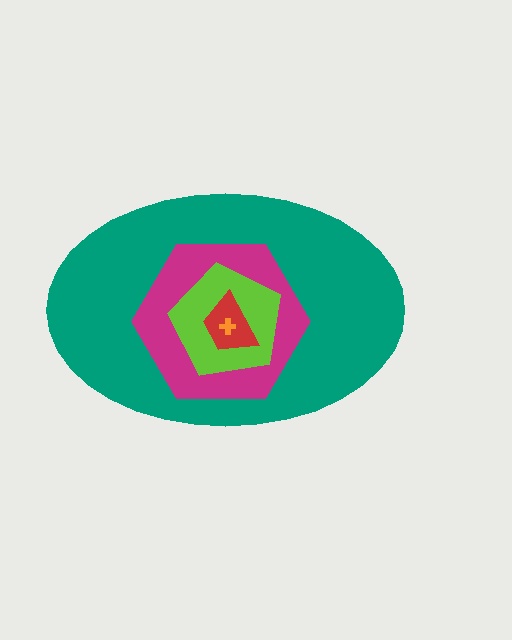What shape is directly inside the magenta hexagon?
The lime pentagon.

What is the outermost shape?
The teal ellipse.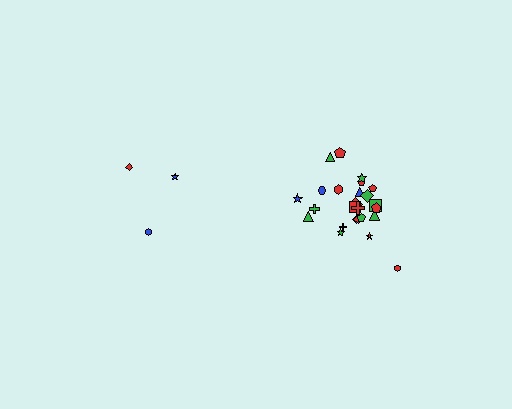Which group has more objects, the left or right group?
The right group.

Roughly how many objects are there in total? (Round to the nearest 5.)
Roughly 30 objects in total.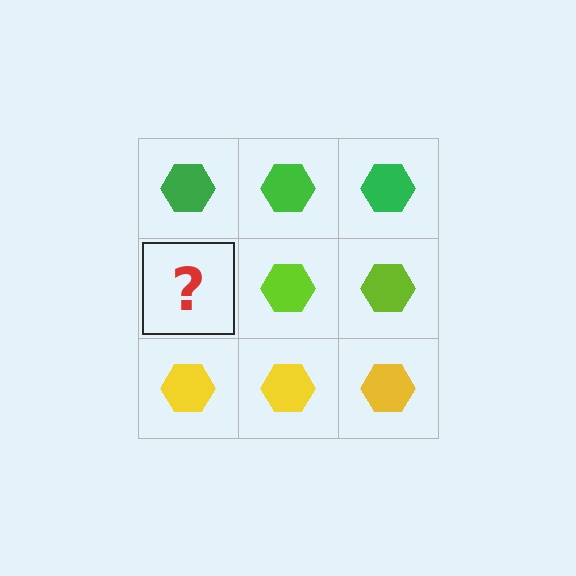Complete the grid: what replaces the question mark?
The question mark should be replaced with a lime hexagon.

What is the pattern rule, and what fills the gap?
The rule is that each row has a consistent color. The gap should be filled with a lime hexagon.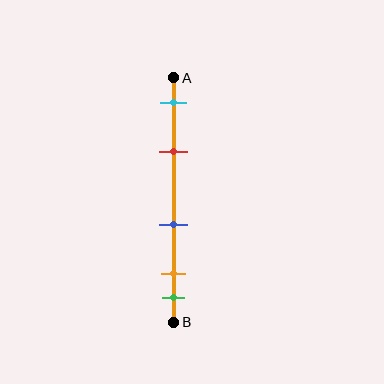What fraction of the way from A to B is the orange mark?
The orange mark is approximately 80% (0.8) of the way from A to B.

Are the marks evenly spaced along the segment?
No, the marks are not evenly spaced.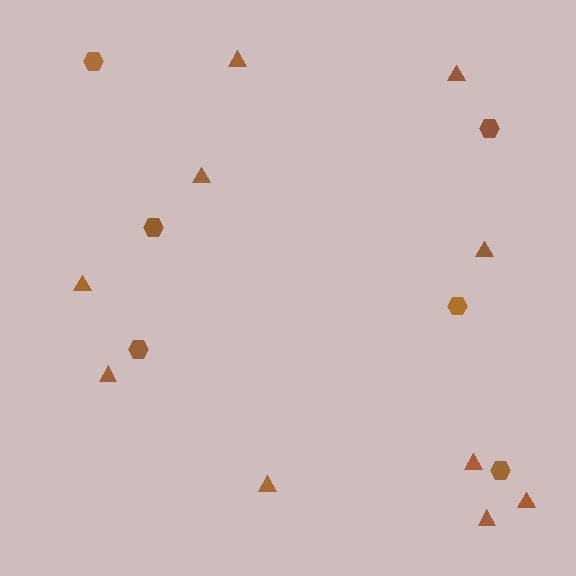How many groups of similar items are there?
There are 2 groups: one group of hexagons (6) and one group of triangles (10).